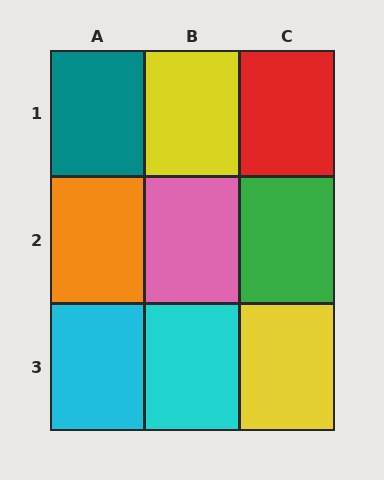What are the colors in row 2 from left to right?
Orange, pink, green.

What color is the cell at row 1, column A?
Teal.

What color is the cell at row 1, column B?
Yellow.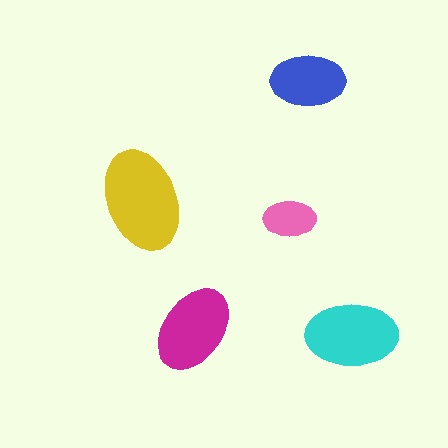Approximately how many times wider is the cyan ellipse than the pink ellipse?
About 1.5 times wider.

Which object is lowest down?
The cyan ellipse is bottommost.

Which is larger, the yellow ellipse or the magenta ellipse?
The yellow one.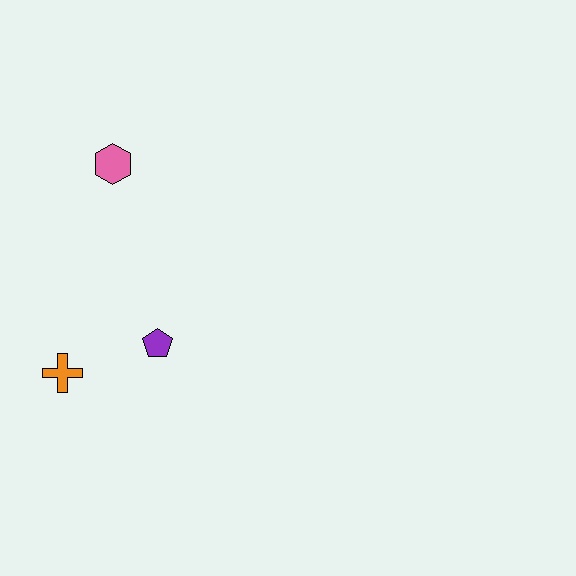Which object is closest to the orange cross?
The purple pentagon is closest to the orange cross.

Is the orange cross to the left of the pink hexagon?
Yes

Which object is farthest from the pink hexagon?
The orange cross is farthest from the pink hexagon.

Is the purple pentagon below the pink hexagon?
Yes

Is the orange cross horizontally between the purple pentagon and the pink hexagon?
No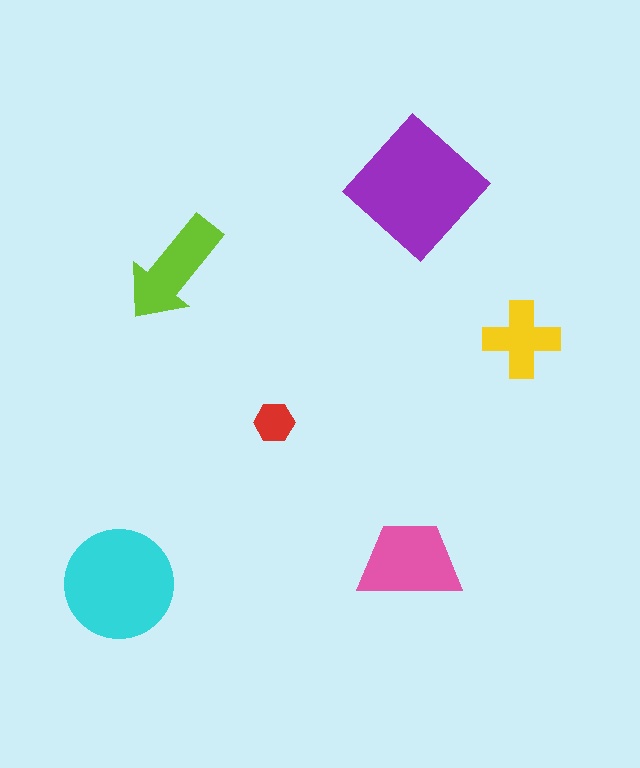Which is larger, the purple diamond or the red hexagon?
The purple diamond.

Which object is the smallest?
The red hexagon.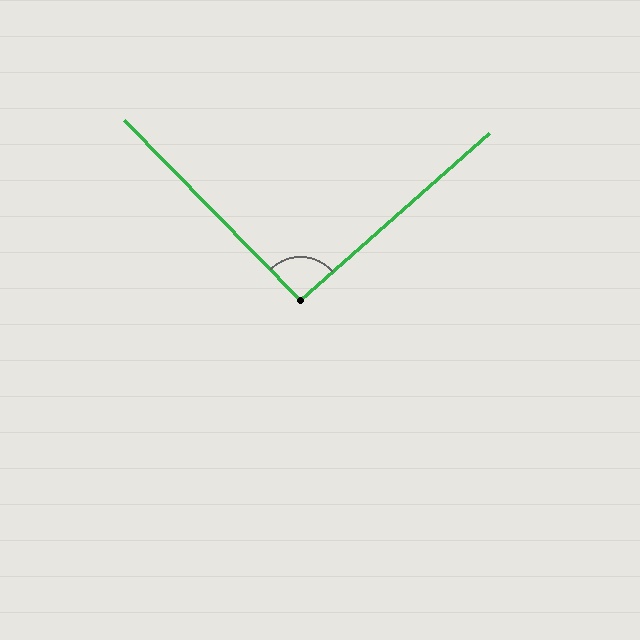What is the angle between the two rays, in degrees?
Approximately 93 degrees.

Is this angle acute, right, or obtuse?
It is approximately a right angle.